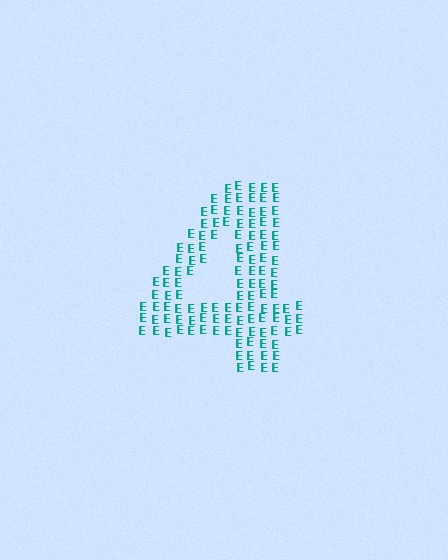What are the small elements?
The small elements are letter E's.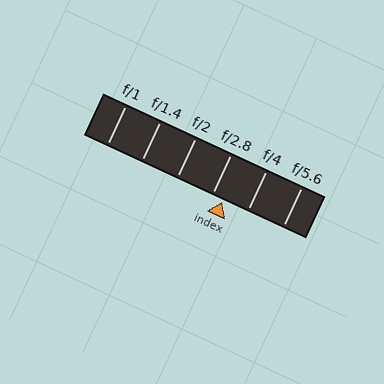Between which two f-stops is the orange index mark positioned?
The index mark is between f/2.8 and f/4.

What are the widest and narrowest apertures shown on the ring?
The widest aperture shown is f/1 and the narrowest is f/5.6.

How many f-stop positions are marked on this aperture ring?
There are 6 f-stop positions marked.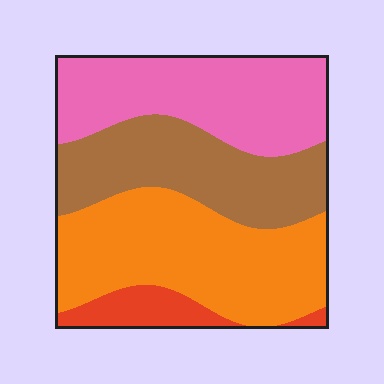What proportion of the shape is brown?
Brown covers around 25% of the shape.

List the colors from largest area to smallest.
From largest to smallest: orange, pink, brown, red.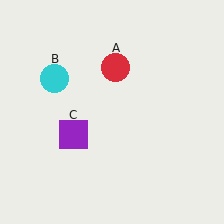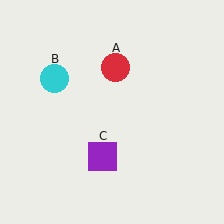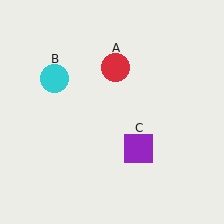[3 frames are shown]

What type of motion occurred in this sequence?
The purple square (object C) rotated counterclockwise around the center of the scene.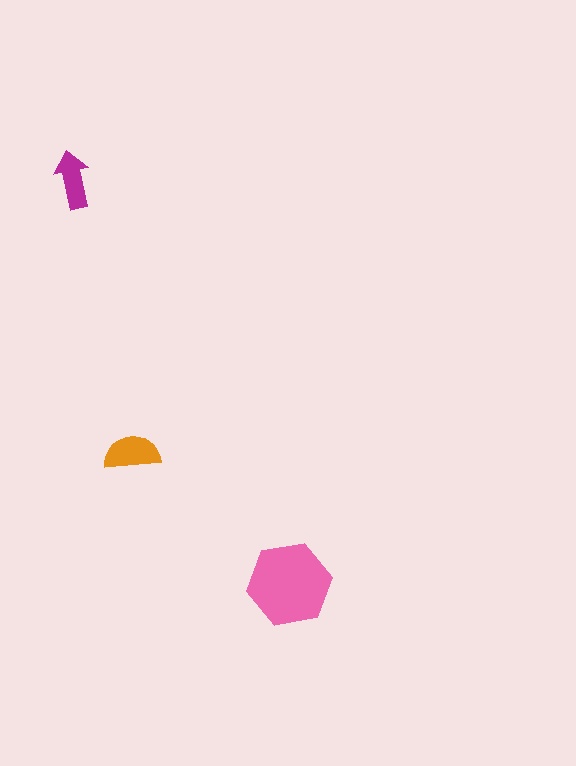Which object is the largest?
The pink hexagon.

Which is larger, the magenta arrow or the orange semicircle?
The orange semicircle.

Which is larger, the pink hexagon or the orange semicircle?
The pink hexagon.